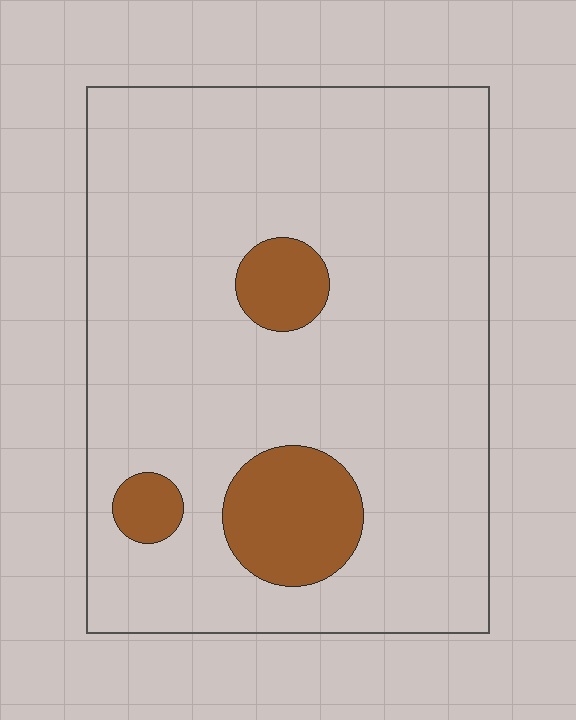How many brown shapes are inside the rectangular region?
3.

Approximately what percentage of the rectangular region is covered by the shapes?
Approximately 10%.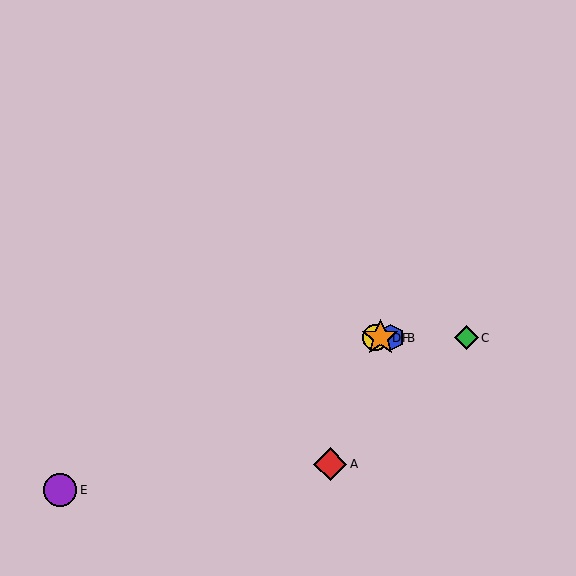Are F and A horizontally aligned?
No, F is at y≈338 and A is at y≈464.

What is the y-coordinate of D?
Object D is at y≈338.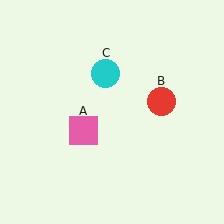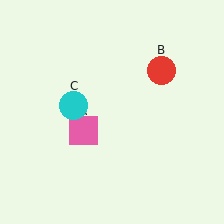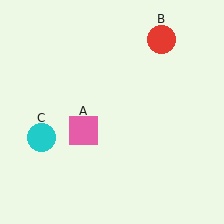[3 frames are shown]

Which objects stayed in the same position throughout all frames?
Pink square (object A) remained stationary.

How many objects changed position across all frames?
2 objects changed position: red circle (object B), cyan circle (object C).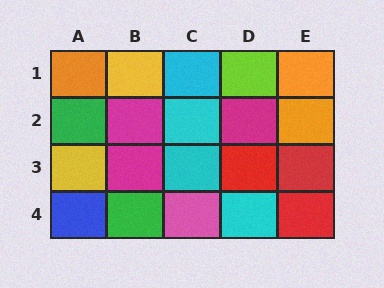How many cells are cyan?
4 cells are cyan.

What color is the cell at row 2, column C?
Cyan.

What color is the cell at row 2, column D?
Magenta.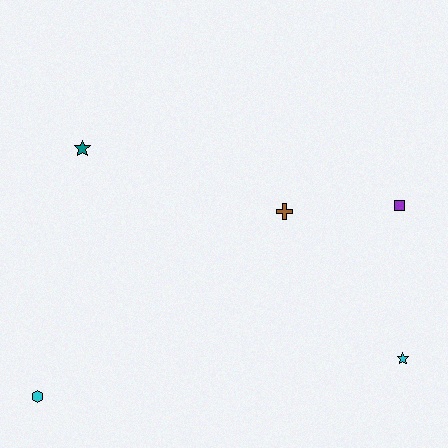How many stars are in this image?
There are 2 stars.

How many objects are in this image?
There are 5 objects.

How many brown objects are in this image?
There is 1 brown object.